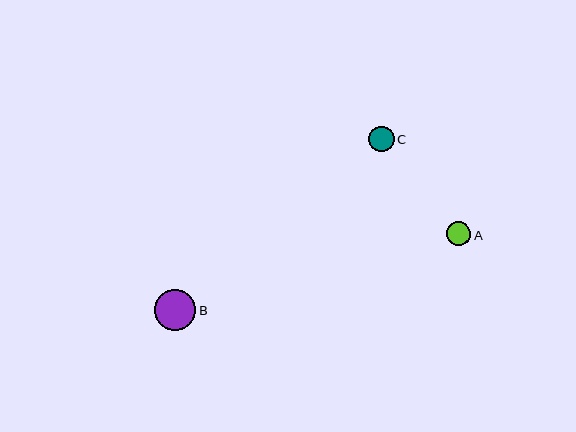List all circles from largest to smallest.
From largest to smallest: B, C, A.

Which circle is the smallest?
Circle A is the smallest with a size of approximately 24 pixels.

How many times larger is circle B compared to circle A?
Circle B is approximately 1.7 times the size of circle A.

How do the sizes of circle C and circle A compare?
Circle C and circle A are approximately the same size.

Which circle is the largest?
Circle B is the largest with a size of approximately 41 pixels.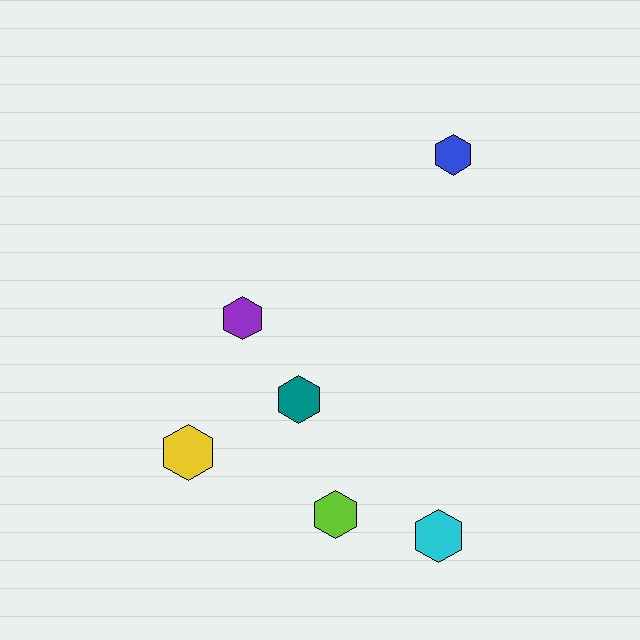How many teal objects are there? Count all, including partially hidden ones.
There is 1 teal object.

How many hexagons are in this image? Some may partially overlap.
There are 6 hexagons.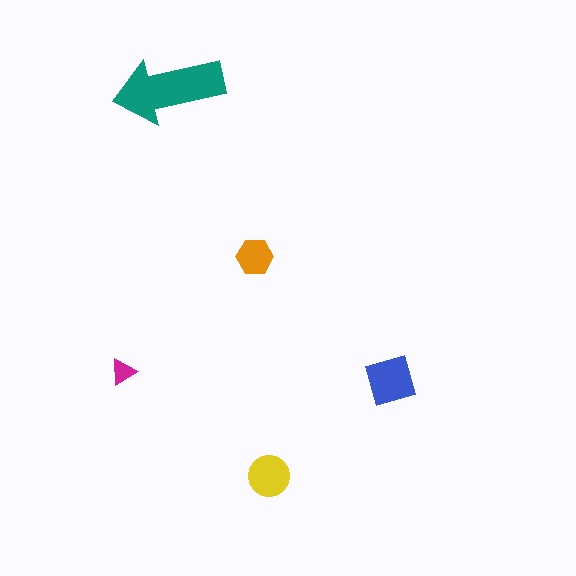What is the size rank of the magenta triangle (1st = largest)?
5th.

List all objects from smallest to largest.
The magenta triangle, the orange hexagon, the yellow circle, the blue diamond, the teal arrow.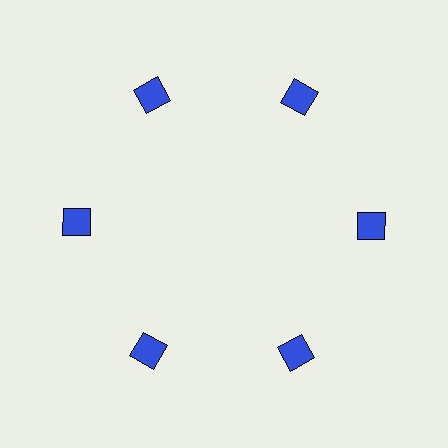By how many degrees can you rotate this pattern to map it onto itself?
The pattern maps onto itself every 60 degrees of rotation.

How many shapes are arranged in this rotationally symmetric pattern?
There are 6 shapes, arranged in 6 groups of 1.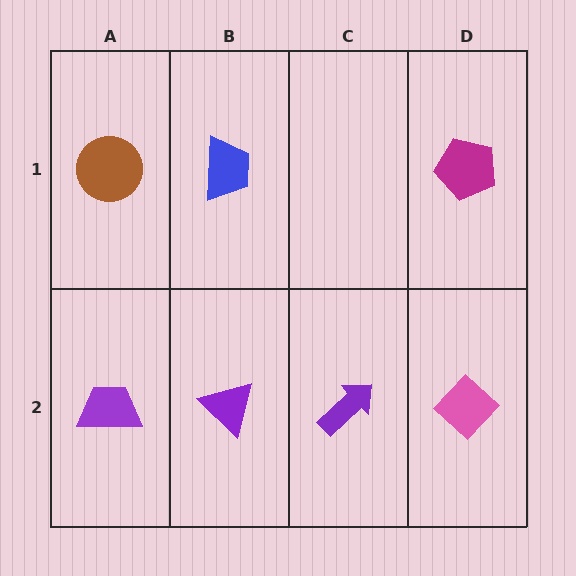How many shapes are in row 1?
3 shapes.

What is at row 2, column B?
A purple triangle.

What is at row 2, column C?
A purple arrow.